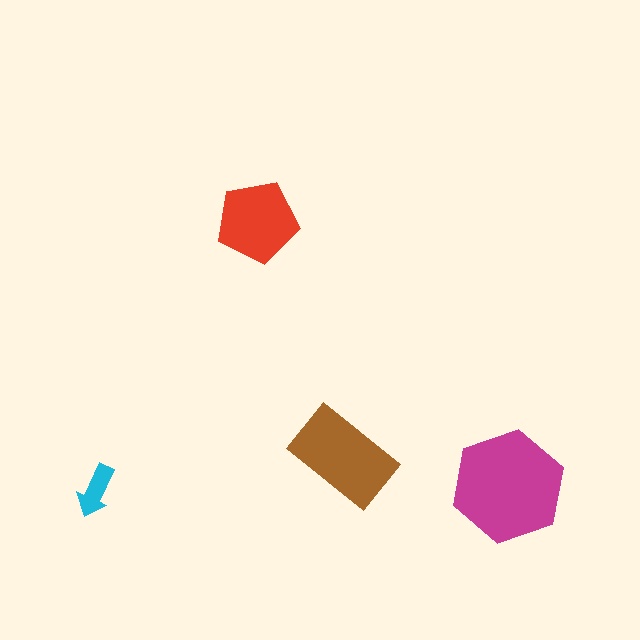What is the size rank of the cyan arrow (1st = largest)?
4th.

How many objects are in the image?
There are 4 objects in the image.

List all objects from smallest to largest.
The cyan arrow, the red pentagon, the brown rectangle, the magenta hexagon.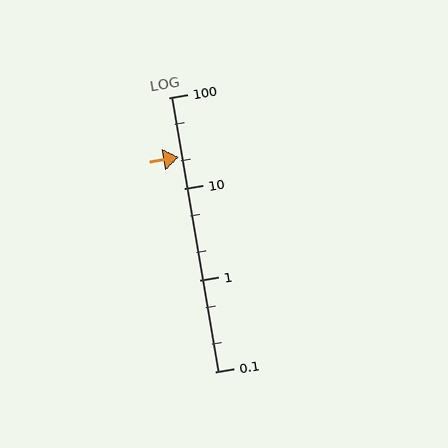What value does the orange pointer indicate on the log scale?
The pointer indicates approximately 22.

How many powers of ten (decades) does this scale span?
The scale spans 3 decades, from 0.1 to 100.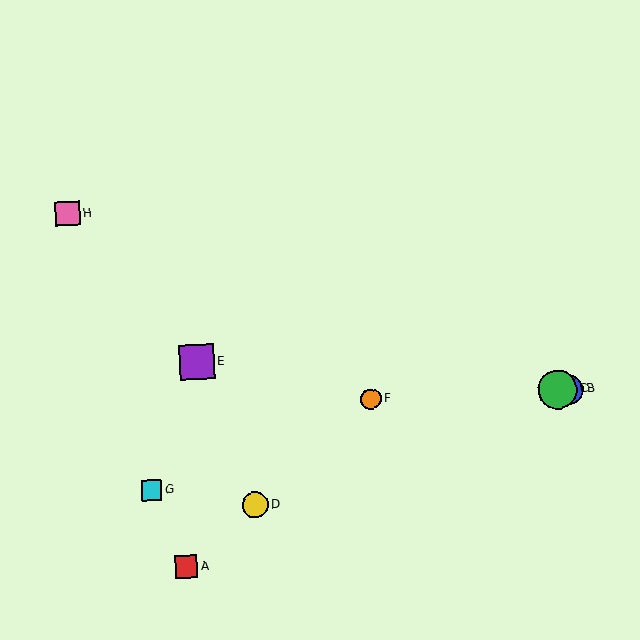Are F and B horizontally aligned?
Yes, both are at y≈399.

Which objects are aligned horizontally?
Objects B, C, F are aligned horizontally.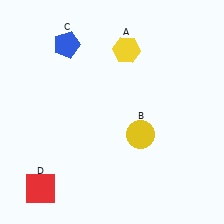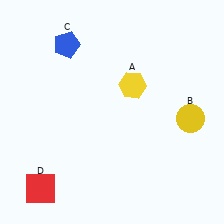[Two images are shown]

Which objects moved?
The objects that moved are: the yellow hexagon (A), the yellow circle (B).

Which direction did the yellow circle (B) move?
The yellow circle (B) moved right.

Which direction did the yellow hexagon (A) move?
The yellow hexagon (A) moved down.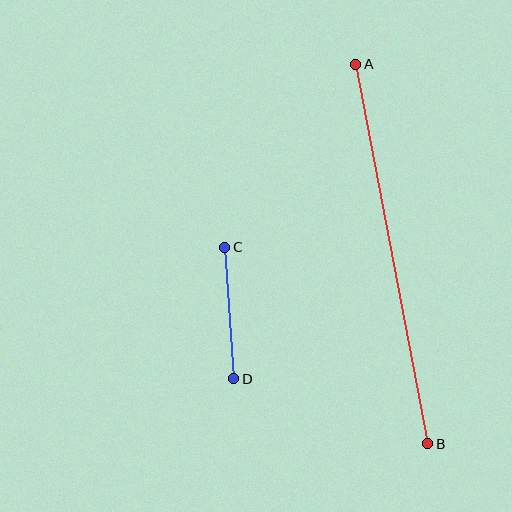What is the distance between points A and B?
The distance is approximately 386 pixels.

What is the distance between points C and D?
The distance is approximately 132 pixels.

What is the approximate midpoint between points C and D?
The midpoint is at approximately (229, 313) pixels.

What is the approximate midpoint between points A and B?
The midpoint is at approximately (392, 254) pixels.